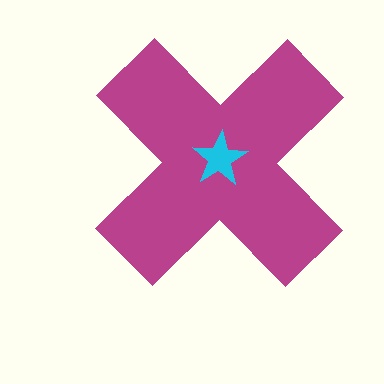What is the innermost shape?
The cyan star.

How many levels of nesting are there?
2.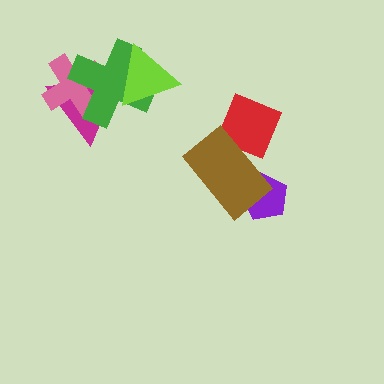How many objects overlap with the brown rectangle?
2 objects overlap with the brown rectangle.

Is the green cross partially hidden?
Yes, it is partially covered by another shape.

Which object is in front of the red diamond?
The brown rectangle is in front of the red diamond.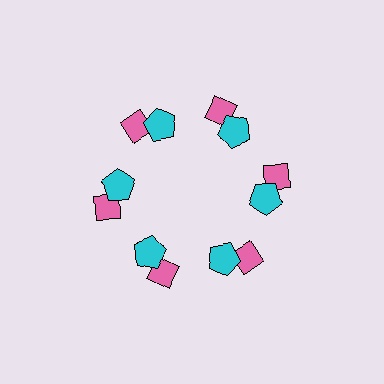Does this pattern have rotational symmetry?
Yes, this pattern has 6-fold rotational symmetry. It looks the same after rotating 60 degrees around the center.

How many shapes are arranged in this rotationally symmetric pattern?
There are 12 shapes, arranged in 6 groups of 2.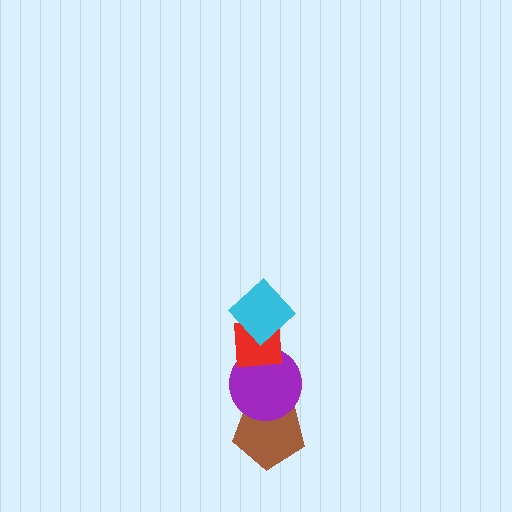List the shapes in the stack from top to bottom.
From top to bottom: the cyan diamond, the red square, the purple circle, the brown pentagon.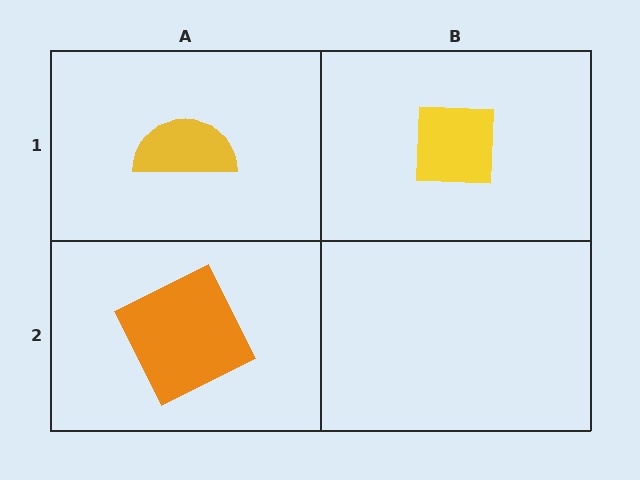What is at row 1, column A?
A yellow semicircle.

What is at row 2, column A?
An orange square.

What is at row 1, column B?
A yellow square.